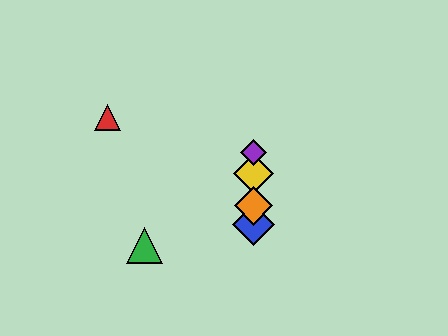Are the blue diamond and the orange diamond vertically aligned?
Yes, both are at x≈253.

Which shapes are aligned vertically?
The blue diamond, the yellow diamond, the purple diamond, the orange diamond are aligned vertically.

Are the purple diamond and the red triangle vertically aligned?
No, the purple diamond is at x≈253 and the red triangle is at x≈108.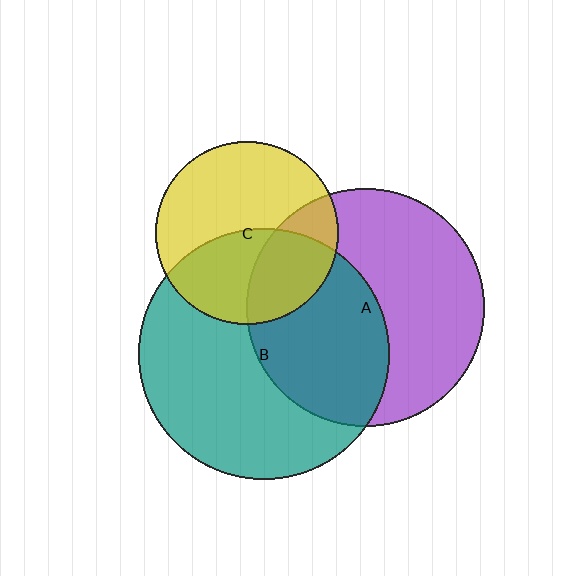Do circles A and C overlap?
Yes.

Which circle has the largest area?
Circle B (teal).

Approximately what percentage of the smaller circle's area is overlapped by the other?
Approximately 30%.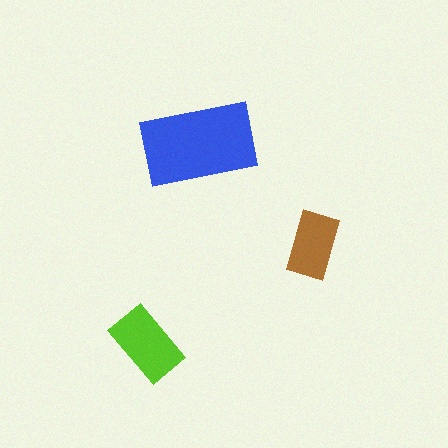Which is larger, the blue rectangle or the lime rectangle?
The blue one.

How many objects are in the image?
There are 3 objects in the image.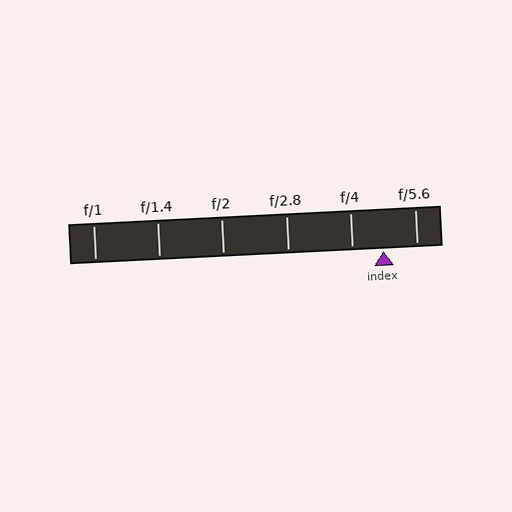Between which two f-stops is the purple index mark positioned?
The index mark is between f/4 and f/5.6.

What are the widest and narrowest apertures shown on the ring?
The widest aperture shown is f/1 and the narrowest is f/5.6.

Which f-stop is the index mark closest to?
The index mark is closest to f/4.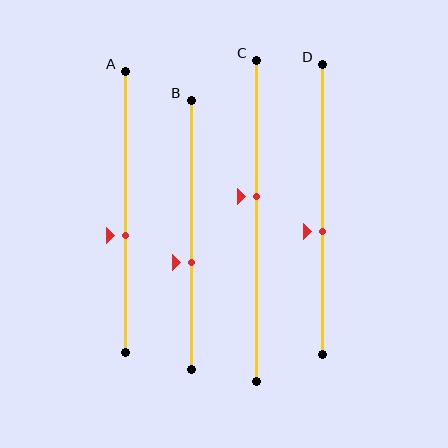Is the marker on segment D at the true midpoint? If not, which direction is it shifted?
No, the marker on segment D is shifted downward by about 8% of the segment length.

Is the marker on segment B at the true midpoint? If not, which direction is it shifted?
No, the marker on segment B is shifted downward by about 10% of the segment length.